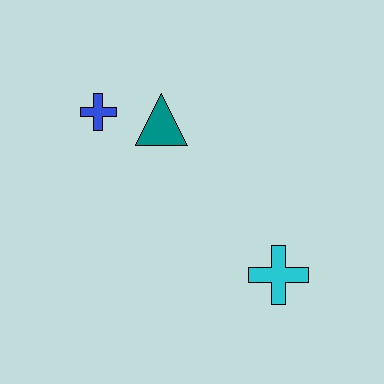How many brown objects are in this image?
There are no brown objects.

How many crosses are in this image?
There are 2 crosses.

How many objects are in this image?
There are 3 objects.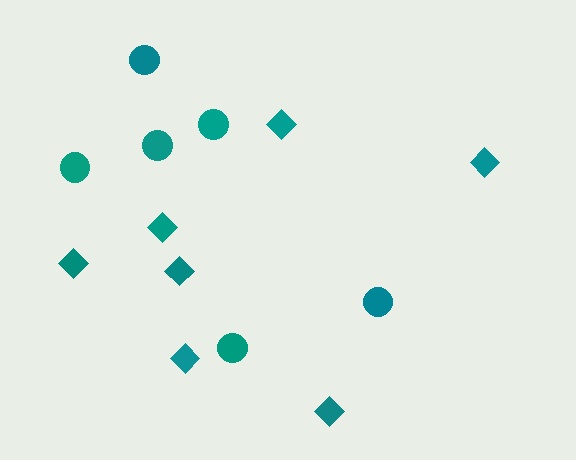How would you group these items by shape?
There are 2 groups: one group of circles (6) and one group of diamonds (7).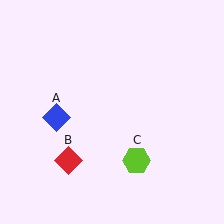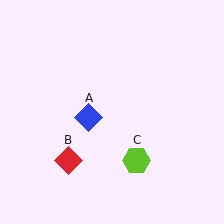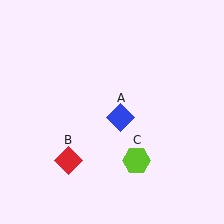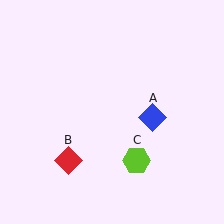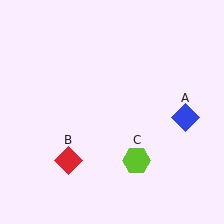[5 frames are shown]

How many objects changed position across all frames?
1 object changed position: blue diamond (object A).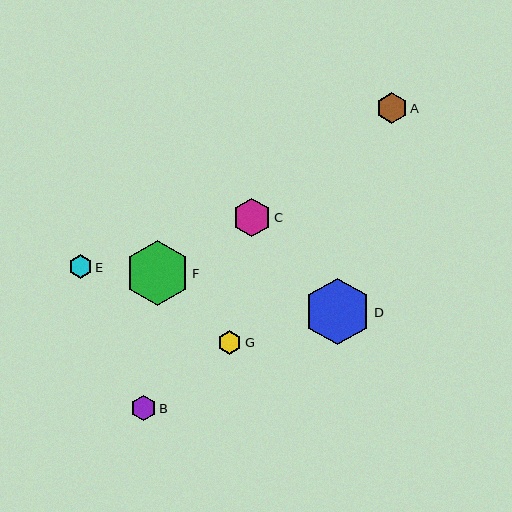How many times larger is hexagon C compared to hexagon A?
Hexagon C is approximately 1.2 times the size of hexagon A.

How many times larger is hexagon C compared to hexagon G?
Hexagon C is approximately 1.6 times the size of hexagon G.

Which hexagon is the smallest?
Hexagon E is the smallest with a size of approximately 23 pixels.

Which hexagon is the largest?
Hexagon D is the largest with a size of approximately 66 pixels.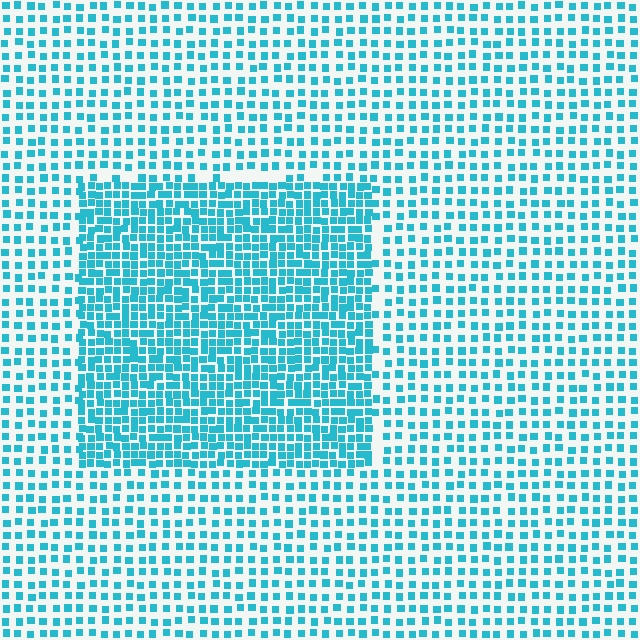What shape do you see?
I see a rectangle.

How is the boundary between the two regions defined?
The boundary is defined by a change in element density (approximately 2.0x ratio). All elements are the same color, size, and shape.